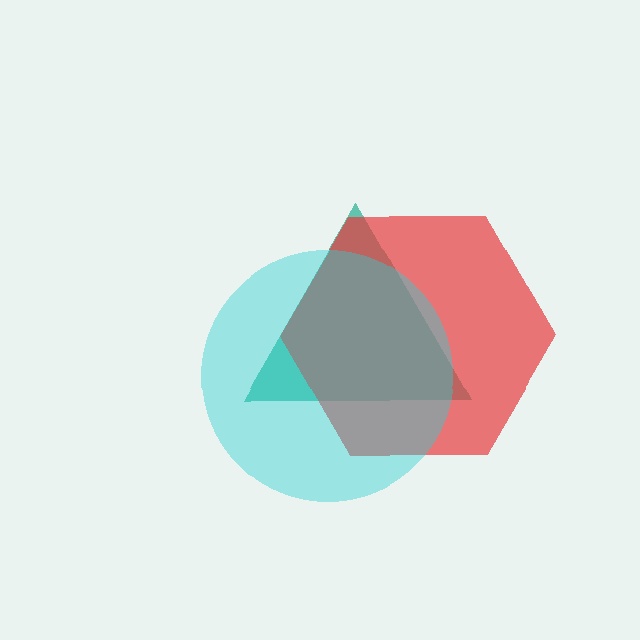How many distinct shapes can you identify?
There are 3 distinct shapes: a teal triangle, a red hexagon, a cyan circle.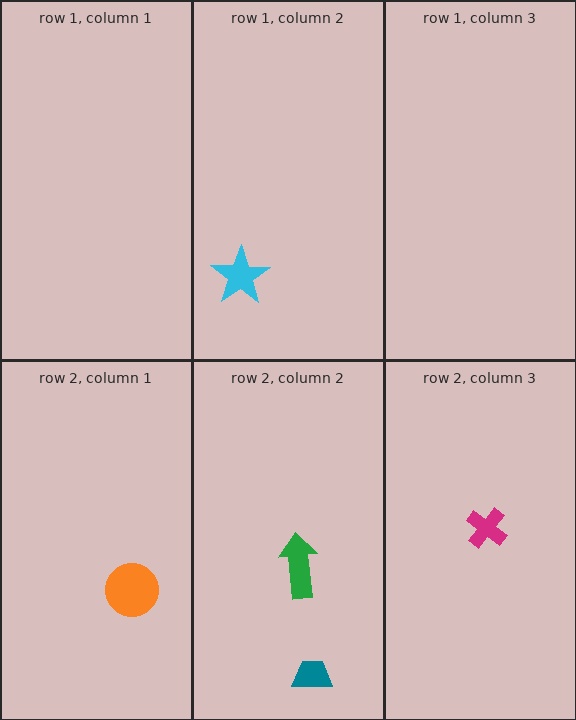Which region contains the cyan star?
The row 1, column 2 region.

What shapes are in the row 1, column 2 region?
The cyan star.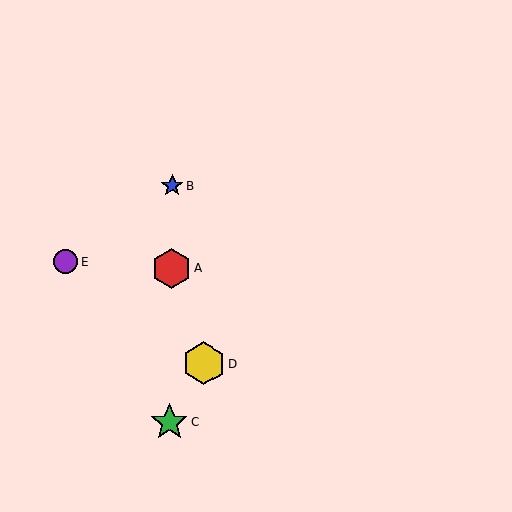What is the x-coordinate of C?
Object C is at x≈169.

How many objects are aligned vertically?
3 objects (A, B, C) are aligned vertically.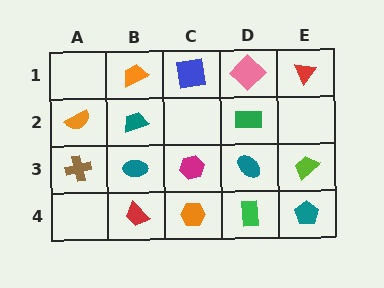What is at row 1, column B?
An orange trapezoid.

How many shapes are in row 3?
5 shapes.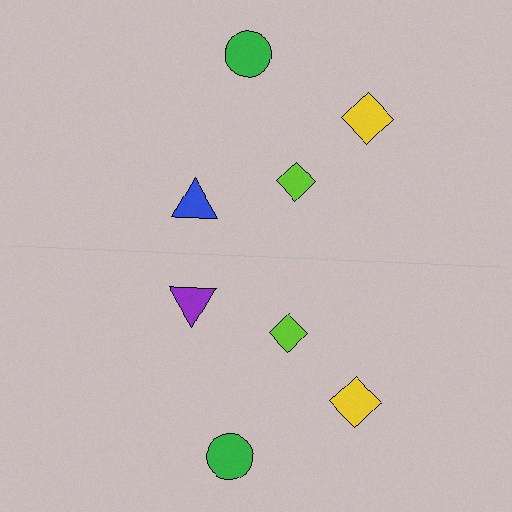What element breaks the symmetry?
The purple triangle on the bottom side breaks the symmetry — its mirror counterpart is blue.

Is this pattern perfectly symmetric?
No, the pattern is not perfectly symmetric. The purple triangle on the bottom side breaks the symmetry — its mirror counterpart is blue.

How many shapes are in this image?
There are 8 shapes in this image.